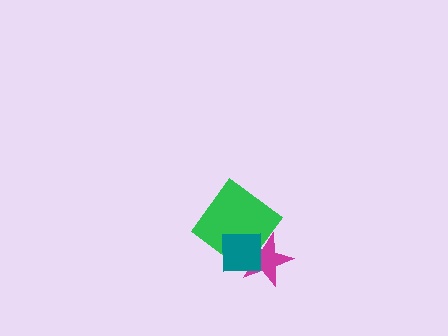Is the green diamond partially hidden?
Yes, it is partially covered by another shape.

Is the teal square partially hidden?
No, no other shape covers it.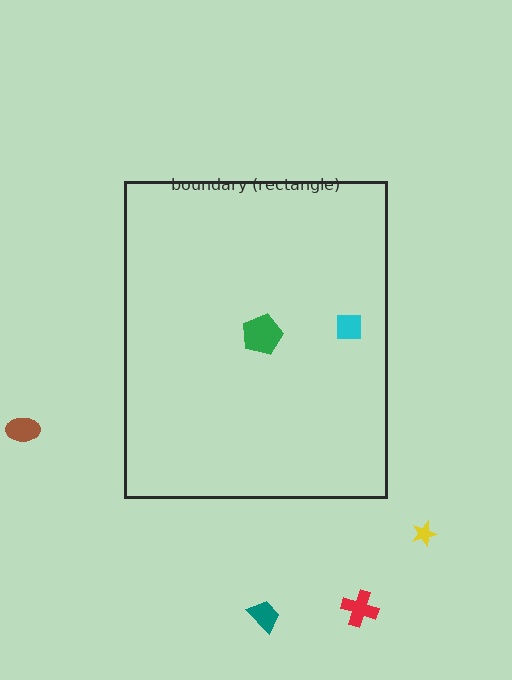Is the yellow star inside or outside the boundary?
Outside.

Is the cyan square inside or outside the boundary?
Inside.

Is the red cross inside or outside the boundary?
Outside.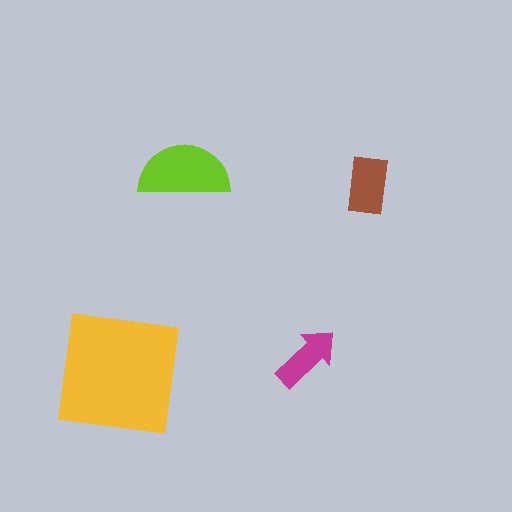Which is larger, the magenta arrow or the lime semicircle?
The lime semicircle.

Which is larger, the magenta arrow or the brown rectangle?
The brown rectangle.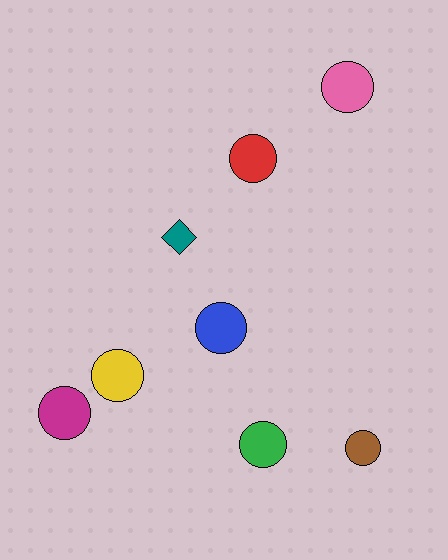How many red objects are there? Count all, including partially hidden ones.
There is 1 red object.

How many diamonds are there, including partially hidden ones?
There is 1 diamond.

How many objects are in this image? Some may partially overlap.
There are 8 objects.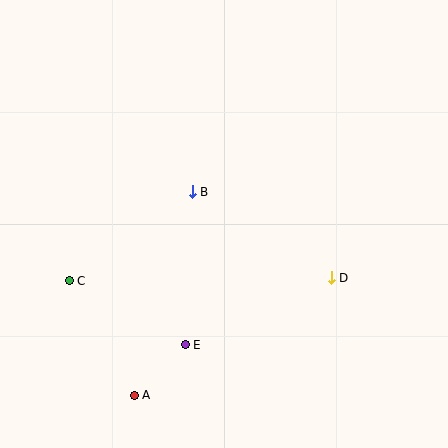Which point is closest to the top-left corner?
Point B is closest to the top-left corner.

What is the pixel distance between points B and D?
The distance between B and D is 163 pixels.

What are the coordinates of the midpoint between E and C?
The midpoint between E and C is at (127, 313).